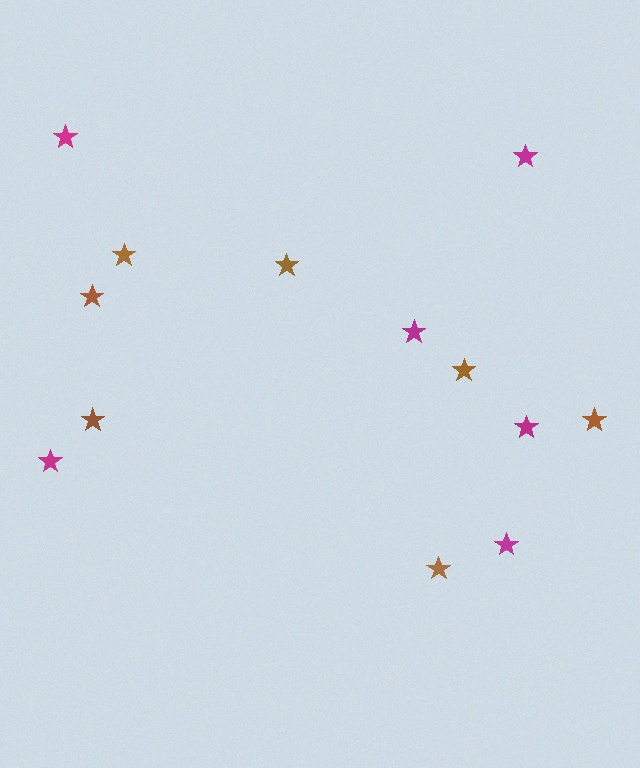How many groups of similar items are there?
There are 2 groups: one group of brown stars (7) and one group of magenta stars (6).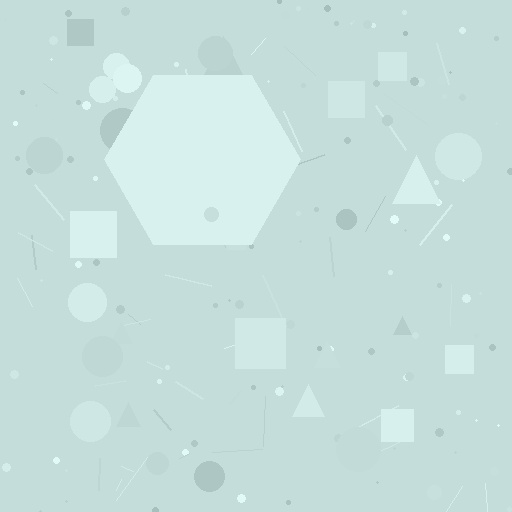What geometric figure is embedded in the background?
A hexagon is embedded in the background.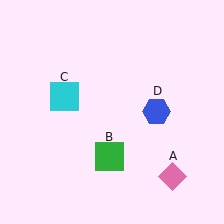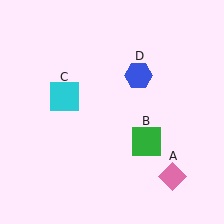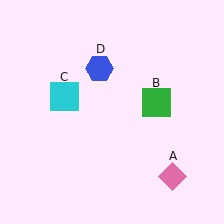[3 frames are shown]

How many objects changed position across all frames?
2 objects changed position: green square (object B), blue hexagon (object D).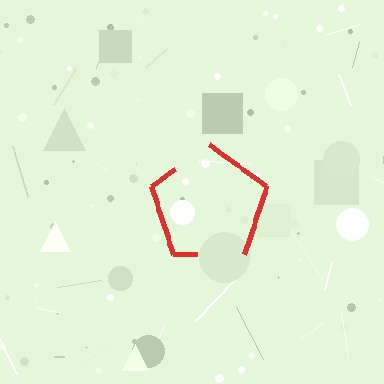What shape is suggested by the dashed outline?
The dashed outline suggests a pentagon.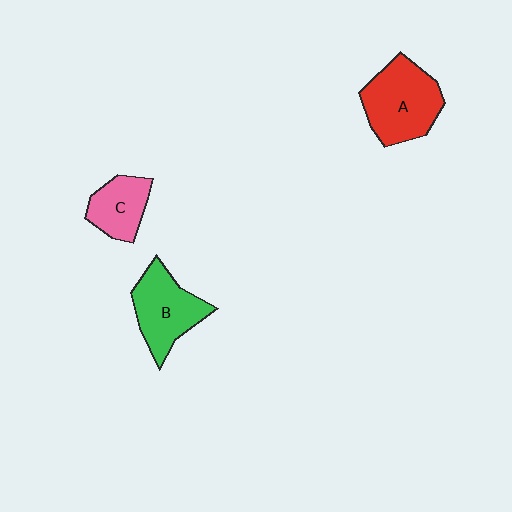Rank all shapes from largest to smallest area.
From largest to smallest: A (red), B (green), C (pink).